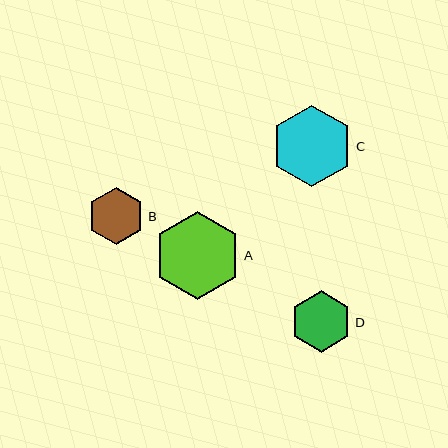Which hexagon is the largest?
Hexagon A is the largest with a size of approximately 88 pixels.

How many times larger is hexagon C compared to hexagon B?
Hexagon C is approximately 1.4 times the size of hexagon B.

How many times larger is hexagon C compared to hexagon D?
Hexagon C is approximately 1.3 times the size of hexagon D.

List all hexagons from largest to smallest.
From largest to smallest: A, C, D, B.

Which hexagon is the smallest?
Hexagon B is the smallest with a size of approximately 57 pixels.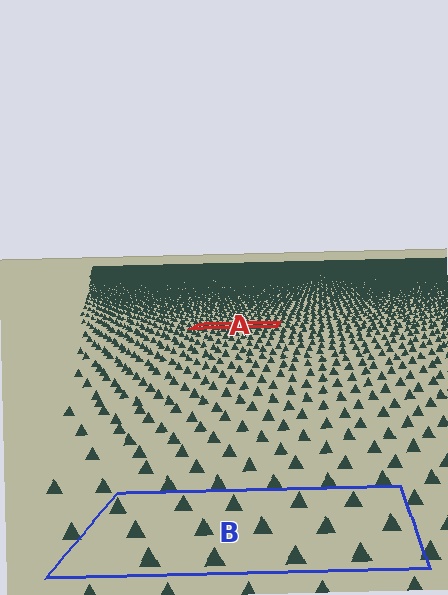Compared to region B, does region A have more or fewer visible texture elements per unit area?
Region A has more texture elements per unit area — they are packed more densely because it is farther away.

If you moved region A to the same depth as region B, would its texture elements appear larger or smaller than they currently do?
They would appear larger. At a closer depth, the same texture elements are projected at a bigger on-screen size.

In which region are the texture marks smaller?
The texture marks are smaller in region A, because it is farther away.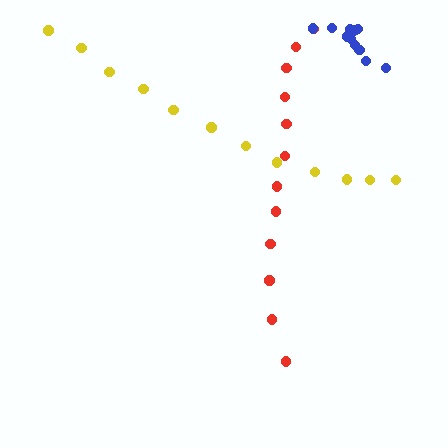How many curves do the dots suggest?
There are 3 distinct paths.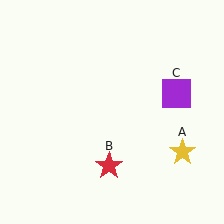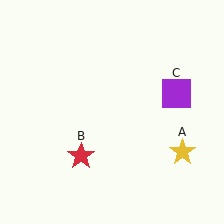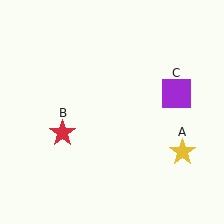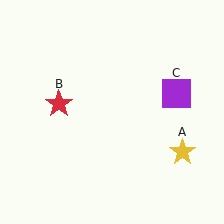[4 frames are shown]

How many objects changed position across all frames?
1 object changed position: red star (object B).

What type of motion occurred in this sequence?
The red star (object B) rotated clockwise around the center of the scene.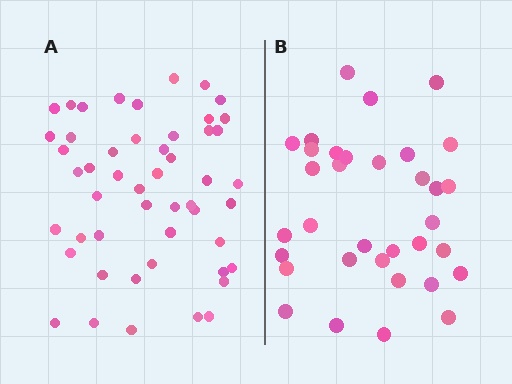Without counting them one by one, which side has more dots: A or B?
Region A (the left region) has more dots.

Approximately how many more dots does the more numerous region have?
Region A has approximately 15 more dots than region B.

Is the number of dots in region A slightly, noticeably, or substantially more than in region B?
Region A has substantially more. The ratio is roughly 1.5 to 1.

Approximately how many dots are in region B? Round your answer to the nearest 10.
About 30 dots. (The exact count is 34, which rounds to 30.)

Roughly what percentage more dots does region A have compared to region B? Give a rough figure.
About 45% more.